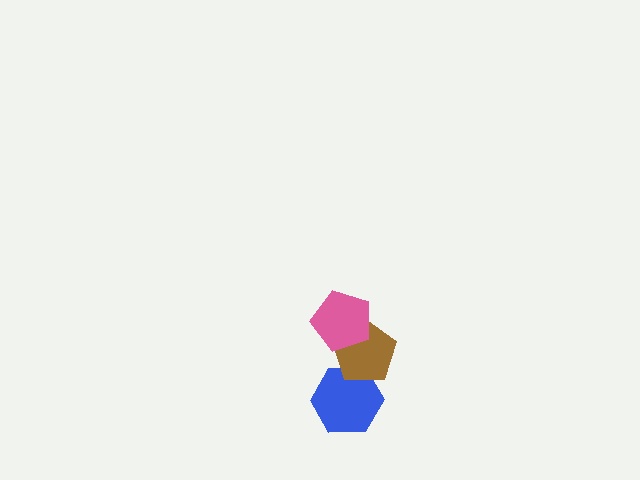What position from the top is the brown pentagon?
The brown pentagon is 2nd from the top.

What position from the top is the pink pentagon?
The pink pentagon is 1st from the top.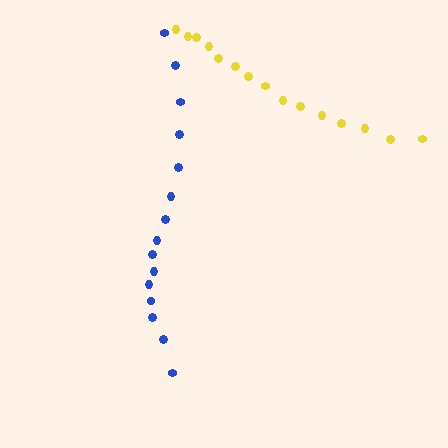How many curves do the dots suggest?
There are 2 distinct paths.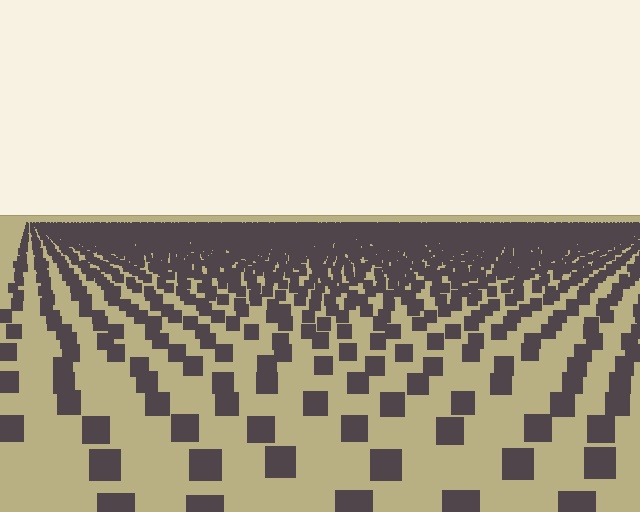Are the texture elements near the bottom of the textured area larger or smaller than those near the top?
Larger. Near the bottom, elements are closer to the viewer and appear at a bigger on-screen size.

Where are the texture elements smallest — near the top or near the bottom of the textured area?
Near the top.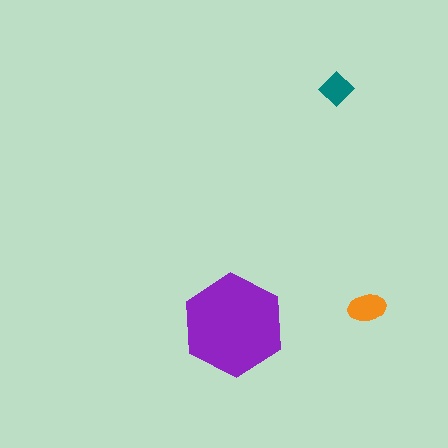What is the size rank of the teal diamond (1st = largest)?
3rd.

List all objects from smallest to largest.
The teal diamond, the orange ellipse, the purple hexagon.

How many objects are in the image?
There are 3 objects in the image.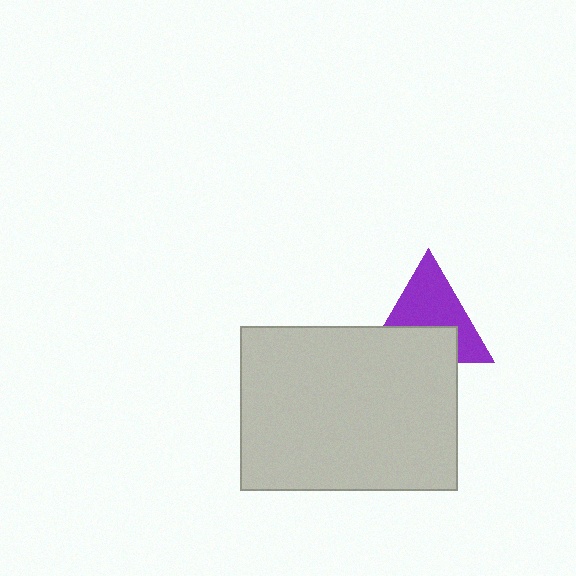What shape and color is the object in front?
The object in front is a light gray rectangle.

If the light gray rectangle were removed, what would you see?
You would see the complete purple triangle.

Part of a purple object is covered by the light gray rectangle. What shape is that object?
It is a triangle.